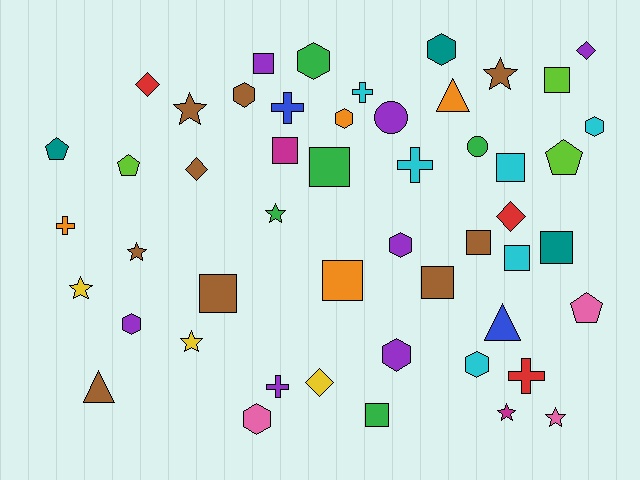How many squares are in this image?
There are 12 squares.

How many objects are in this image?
There are 50 objects.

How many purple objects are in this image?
There are 7 purple objects.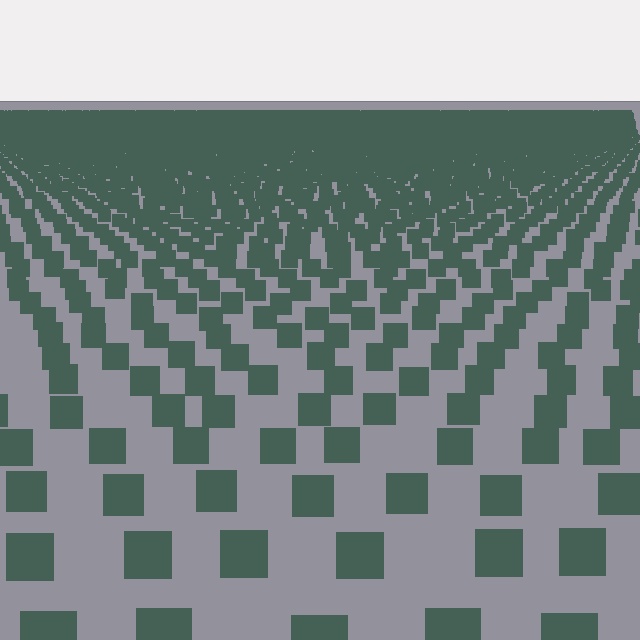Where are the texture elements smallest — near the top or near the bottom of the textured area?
Near the top.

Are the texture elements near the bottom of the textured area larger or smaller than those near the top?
Larger. Near the bottom, elements are closer to the viewer and appear at a bigger on-screen size.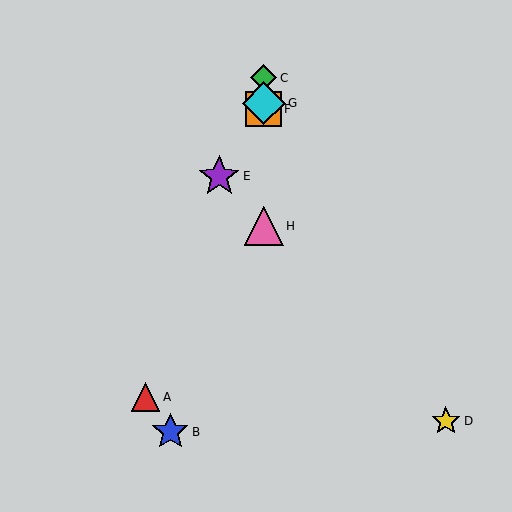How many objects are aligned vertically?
4 objects (C, F, G, H) are aligned vertically.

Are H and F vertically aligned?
Yes, both are at x≈264.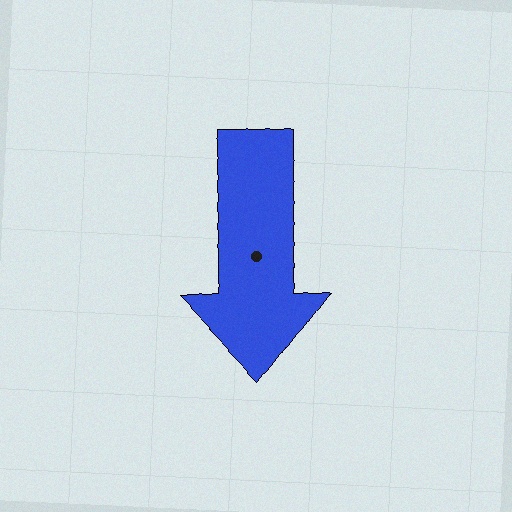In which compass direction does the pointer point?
South.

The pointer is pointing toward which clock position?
Roughly 6 o'clock.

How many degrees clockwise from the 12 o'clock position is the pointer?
Approximately 177 degrees.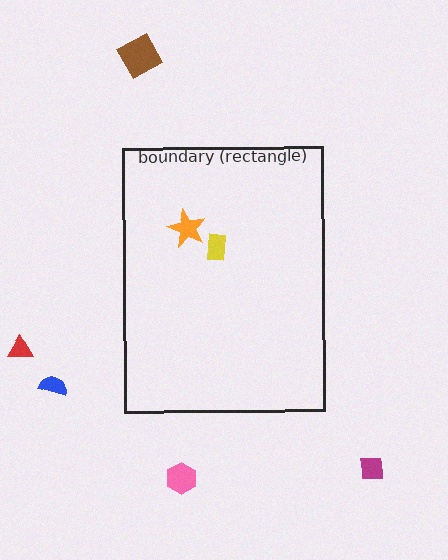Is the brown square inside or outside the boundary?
Outside.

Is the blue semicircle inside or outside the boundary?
Outside.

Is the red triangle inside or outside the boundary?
Outside.